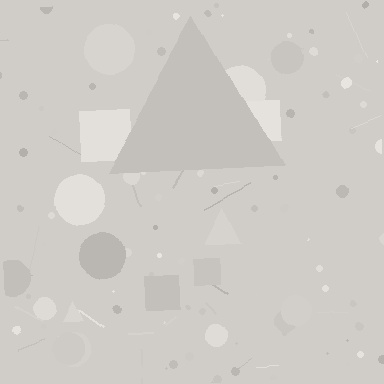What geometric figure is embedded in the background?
A triangle is embedded in the background.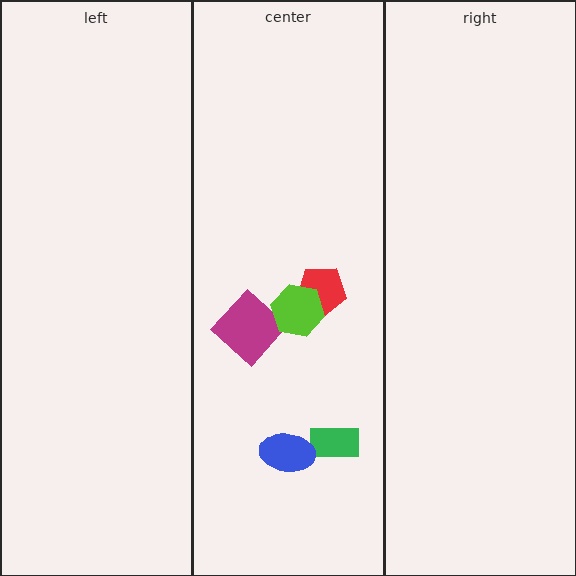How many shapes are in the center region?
5.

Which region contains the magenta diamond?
The center region.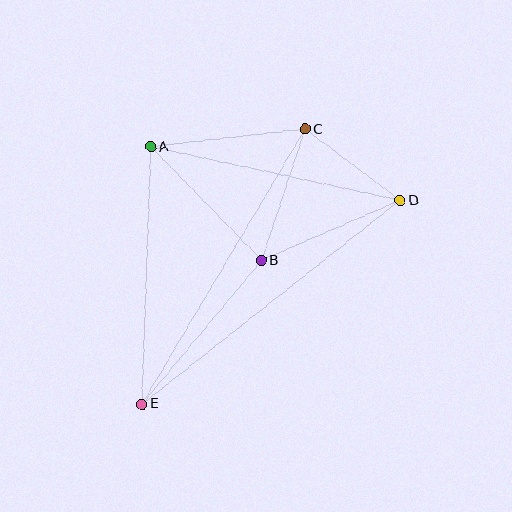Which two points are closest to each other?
Points C and D are closest to each other.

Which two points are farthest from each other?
Points D and E are farthest from each other.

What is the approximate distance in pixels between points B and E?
The distance between B and E is approximately 187 pixels.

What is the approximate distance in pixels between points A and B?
The distance between A and B is approximately 159 pixels.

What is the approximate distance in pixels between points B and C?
The distance between B and C is approximately 139 pixels.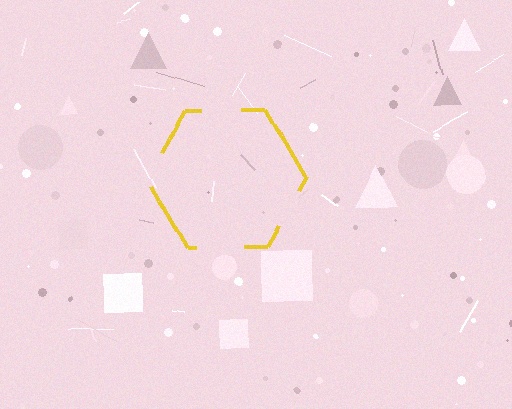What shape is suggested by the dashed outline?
The dashed outline suggests a hexagon.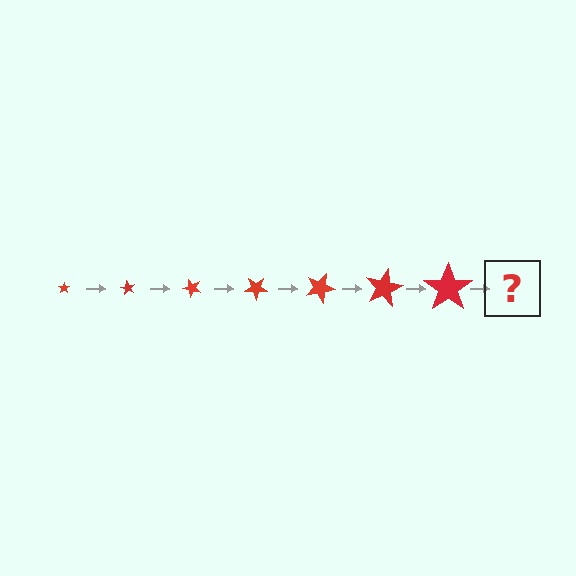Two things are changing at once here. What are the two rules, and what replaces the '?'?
The two rules are that the star grows larger each step and it rotates 60 degrees each step. The '?' should be a star, larger than the previous one and rotated 420 degrees from the start.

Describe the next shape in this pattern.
It should be a star, larger than the previous one and rotated 420 degrees from the start.